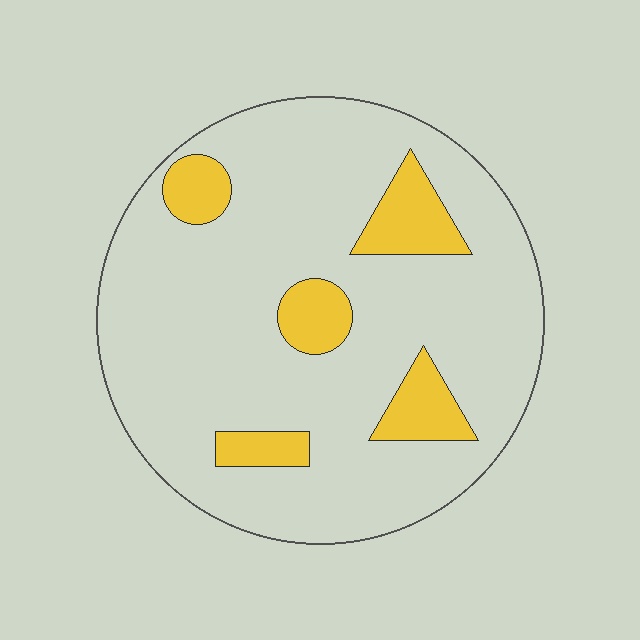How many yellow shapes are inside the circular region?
5.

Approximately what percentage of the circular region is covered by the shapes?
Approximately 15%.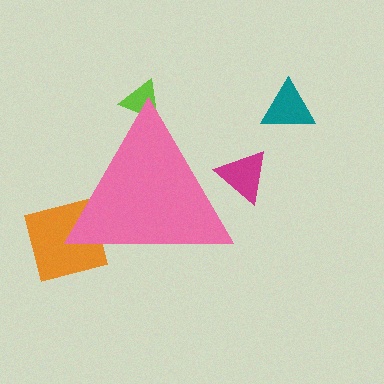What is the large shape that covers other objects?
A pink triangle.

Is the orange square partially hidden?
Yes, the orange square is partially hidden behind the pink triangle.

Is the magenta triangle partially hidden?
Yes, the magenta triangle is partially hidden behind the pink triangle.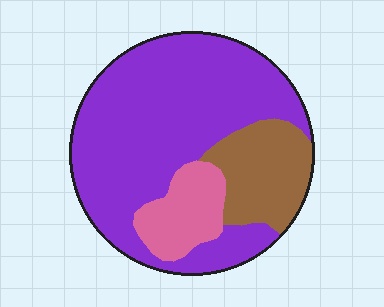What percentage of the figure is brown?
Brown takes up about one fifth (1/5) of the figure.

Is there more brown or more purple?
Purple.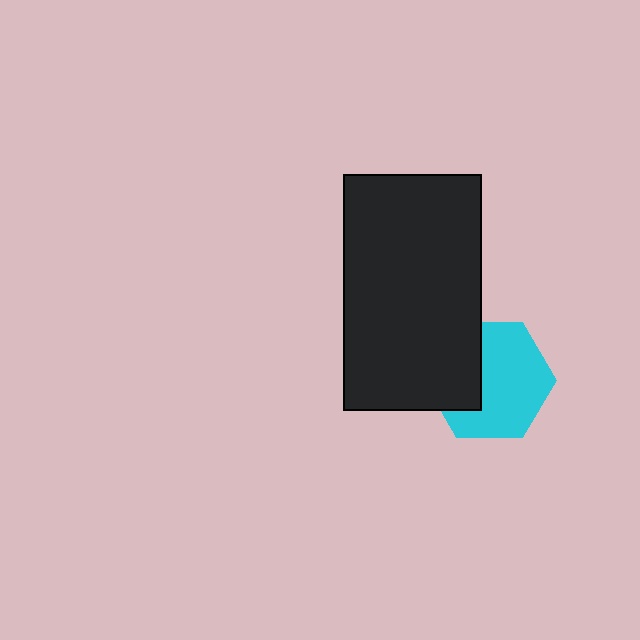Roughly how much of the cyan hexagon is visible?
Most of it is visible (roughly 66%).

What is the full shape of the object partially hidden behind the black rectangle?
The partially hidden object is a cyan hexagon.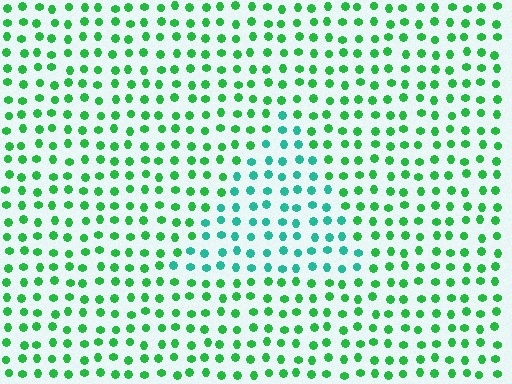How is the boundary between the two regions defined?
The boundary is defined purely by a slight shift in hue (about 36 degrees). Spacing, size, and orientation are identical on both sides.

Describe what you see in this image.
The image is filled with small green elements in a uniform arrangement. A triangle-shaped region is visible where the elements are tinted to a slightly different hue, forming a subtle color boundary.